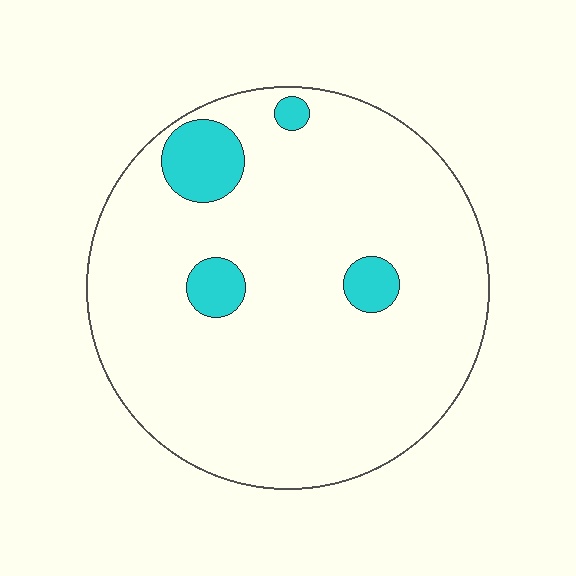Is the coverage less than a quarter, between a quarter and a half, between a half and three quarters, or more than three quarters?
Less than a quarter.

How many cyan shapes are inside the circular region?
4.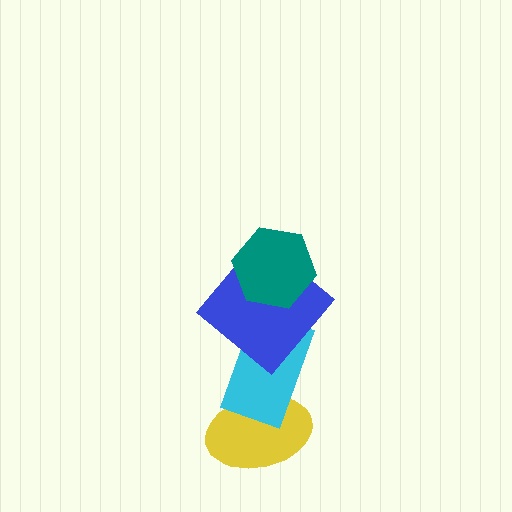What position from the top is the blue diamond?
The blue diamond is 2nd from the top.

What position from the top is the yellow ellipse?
The yellow ellipse is 4th from the top.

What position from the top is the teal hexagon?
The teal hexagon is 1st from the top.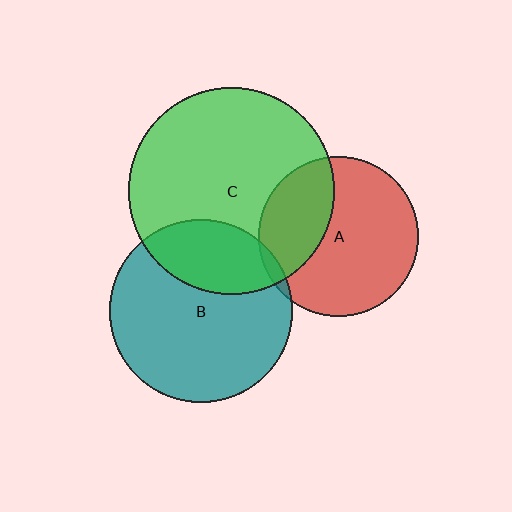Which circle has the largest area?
Circle C (green).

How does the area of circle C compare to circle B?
Approximately 1.3 times.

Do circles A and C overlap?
Yes.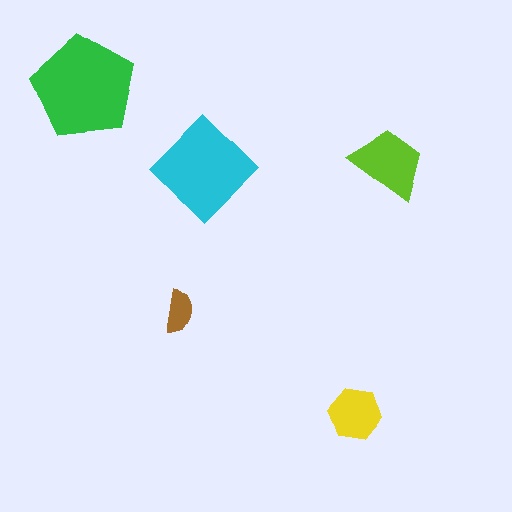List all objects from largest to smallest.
The green pentagon, the cyan diamond, the lime trapezoid, the yellow hexagon, the brown semicircle.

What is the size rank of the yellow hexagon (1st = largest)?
4th.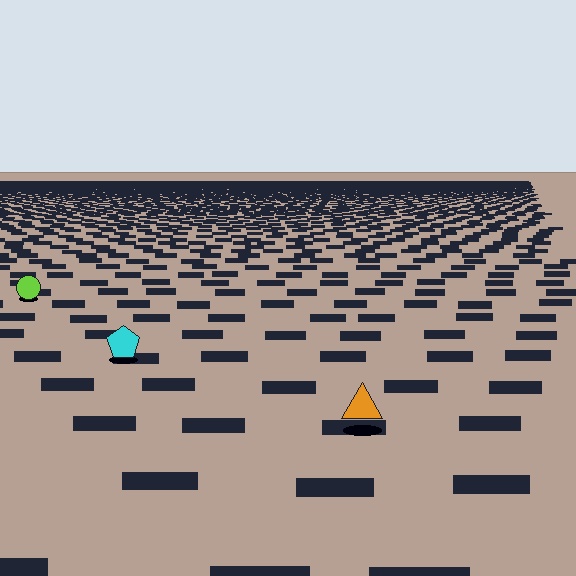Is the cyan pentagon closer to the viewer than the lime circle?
Yes. The cyan pentagon is closer — you can tell from the texture gradient: the ground texture is coarser near it.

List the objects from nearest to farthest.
From nearest to farthest: the orange triangle, the cyan pentagon, the lime circle.